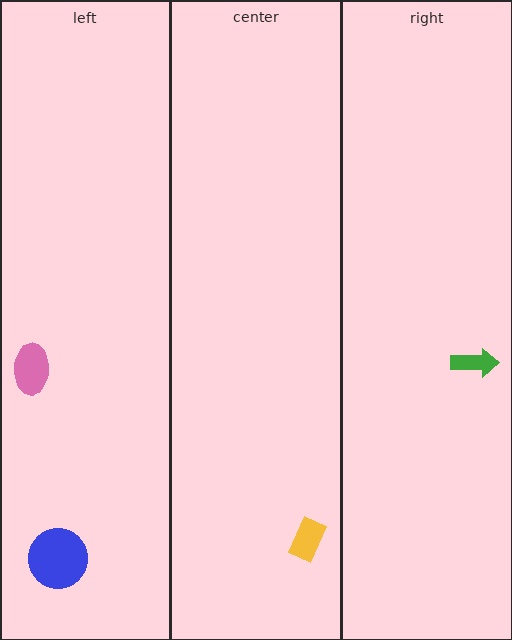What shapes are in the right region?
The green arrow.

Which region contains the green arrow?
The right region.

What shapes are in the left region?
The blue circle, the pink ellipse.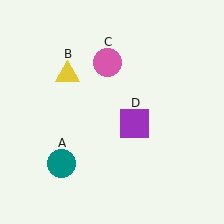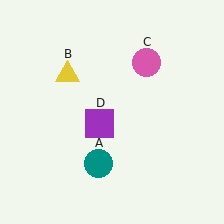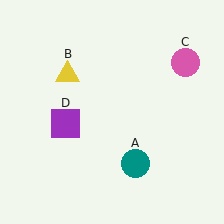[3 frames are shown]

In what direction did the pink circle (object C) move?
The pink circle (object C) moved right.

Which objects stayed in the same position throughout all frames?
Yellow triangle (object B) remained stationary.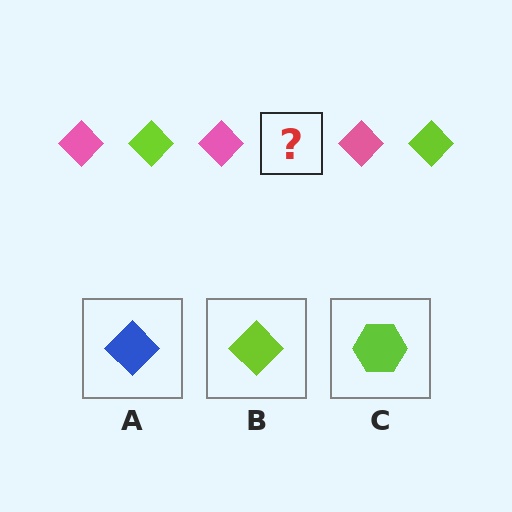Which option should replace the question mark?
Option B.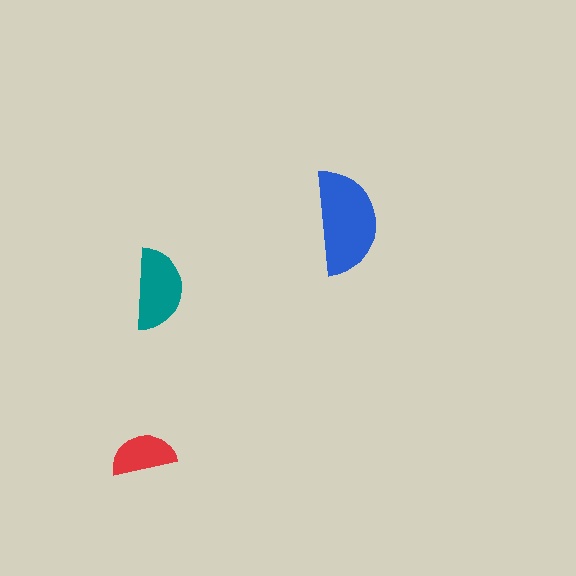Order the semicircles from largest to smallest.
the blue one, the teal one, the red one.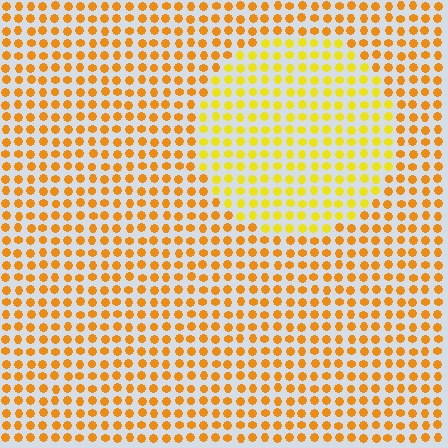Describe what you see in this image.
The image is filled with small orange elements in a uniform arrangement. A circle-shaped region is visible where the elements are tinted to a slightly different hue, forming a subtle color boundary.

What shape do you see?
I see a circle.